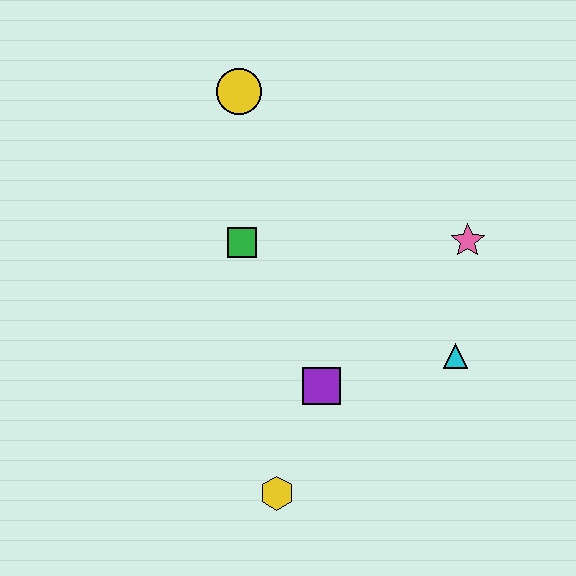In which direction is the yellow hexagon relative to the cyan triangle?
The yellow hexagon is to the left of the cyan triangle.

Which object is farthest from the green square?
The yellow hexagon is farthest from the green square.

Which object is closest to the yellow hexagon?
The purple square is closest to the yellow hexagon.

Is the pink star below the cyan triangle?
No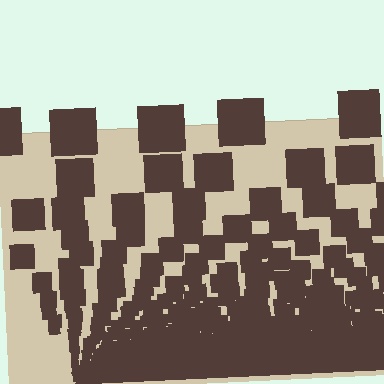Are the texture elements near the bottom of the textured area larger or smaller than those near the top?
Smaller. The gradient is inverted — elements near the bottom are smaller and denser.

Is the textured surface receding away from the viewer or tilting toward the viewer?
The surface appears to tilt toward the viewer. Texture elements get larger and sparser toward the top.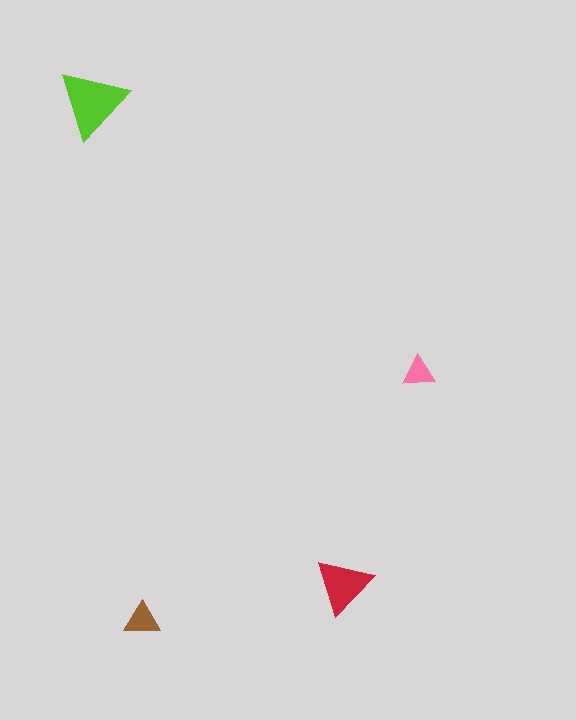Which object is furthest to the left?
The lime triangle is leftmost.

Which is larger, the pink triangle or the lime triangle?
The lime one.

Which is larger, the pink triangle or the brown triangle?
The brown one.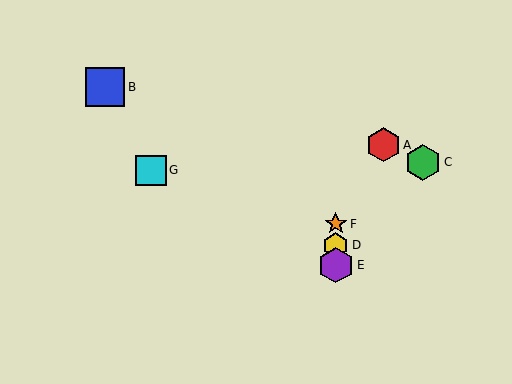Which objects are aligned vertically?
Objects D, E, F are aligned vertically.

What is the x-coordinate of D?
Object D is at x≈336.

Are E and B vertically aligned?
No, E is at x≈336 and B is at x≈105.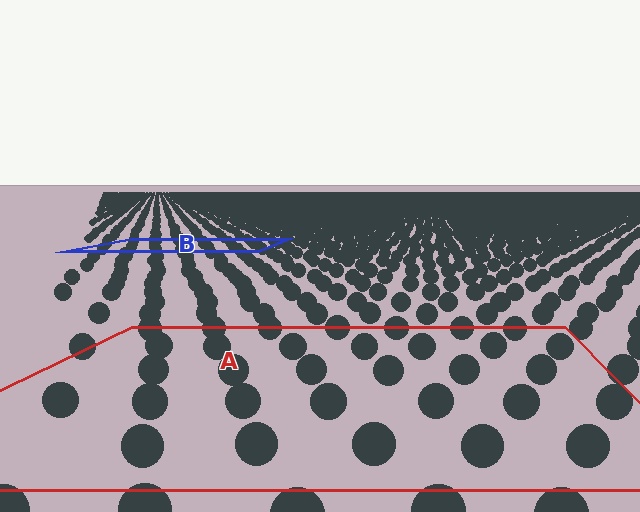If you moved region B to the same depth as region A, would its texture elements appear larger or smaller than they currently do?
They would appear larger. At a closer depth, the same texture elements are projected at a bigger on-screen size.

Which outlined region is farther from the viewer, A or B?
Region B is farther from the viewer — the texture elements inside it appear smaller and more densely packed.